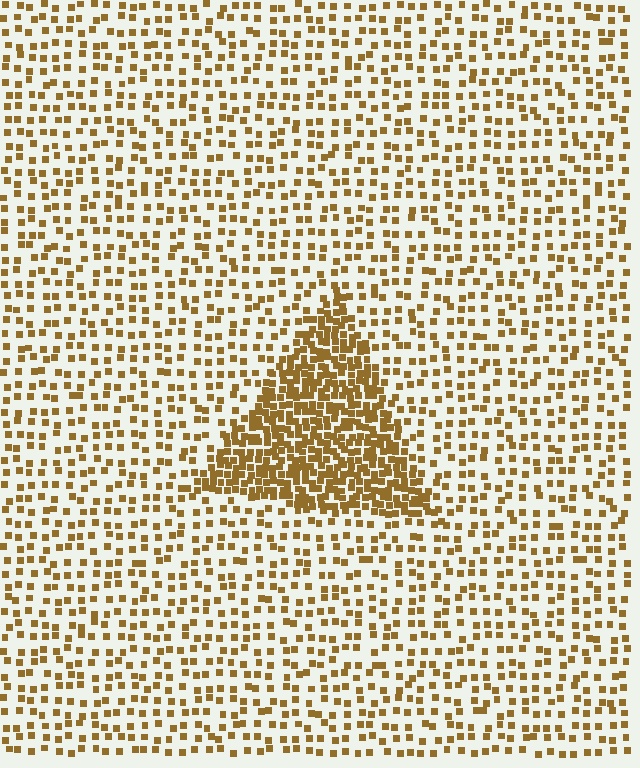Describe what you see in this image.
The image contains small brown elements arranged at two different densities. A triangle-shaped region is visible where the elements are more densely packed than the surrounding area.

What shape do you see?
I see a triangle.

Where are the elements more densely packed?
The elements are more densely packed inside the triangle boundary.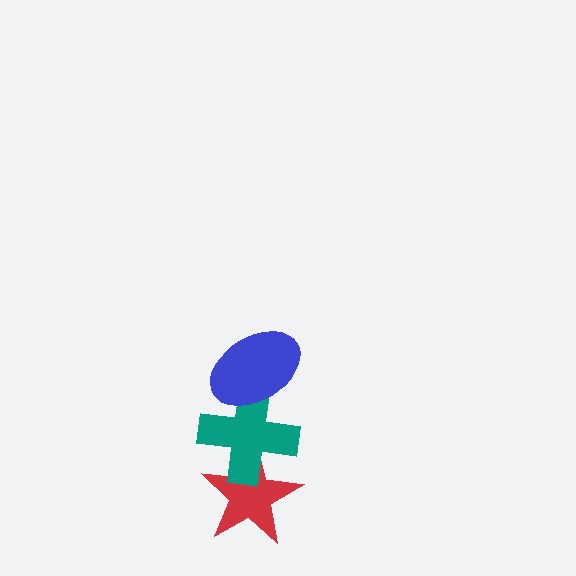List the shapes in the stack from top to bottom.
From top to bottom: the blue ellipse, the teal cross, the red star.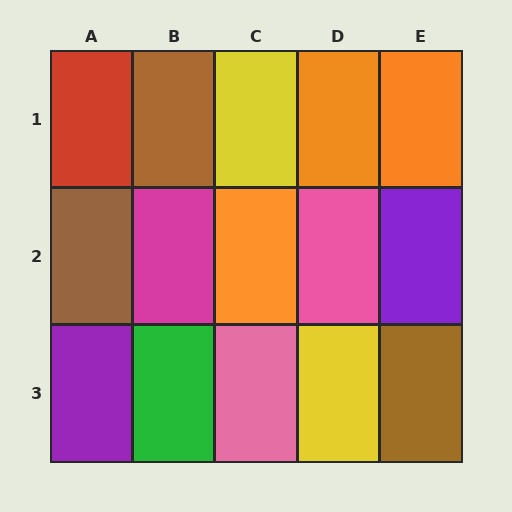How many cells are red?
1 cell is red.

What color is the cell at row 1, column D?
Orange.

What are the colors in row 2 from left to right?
Brown, magenta, orange, pink, purple.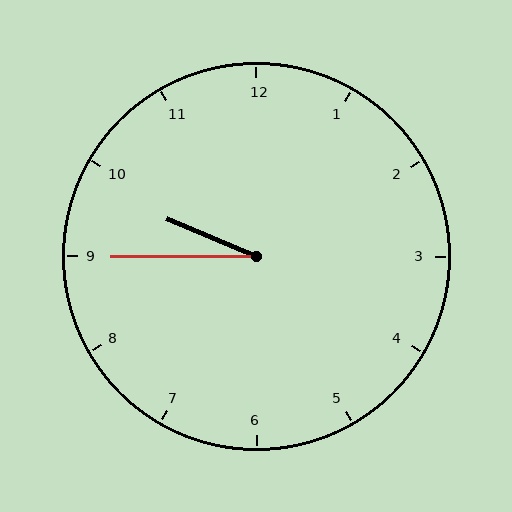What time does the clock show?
9:45.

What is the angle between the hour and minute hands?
Approximately 22 degrees.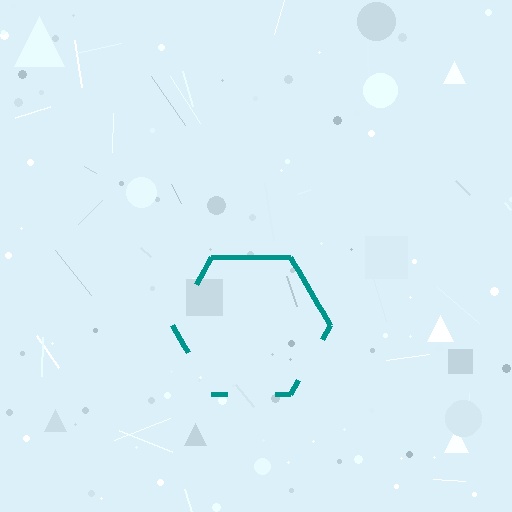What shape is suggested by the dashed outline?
The dashed outline suggests a hexagon.